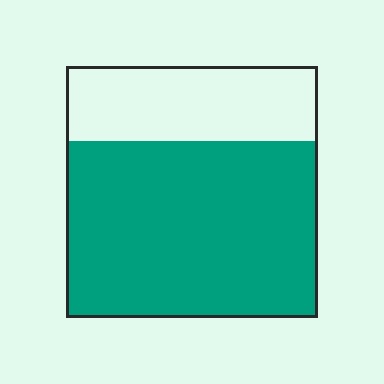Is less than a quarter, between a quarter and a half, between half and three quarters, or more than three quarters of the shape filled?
Between half and three quarters.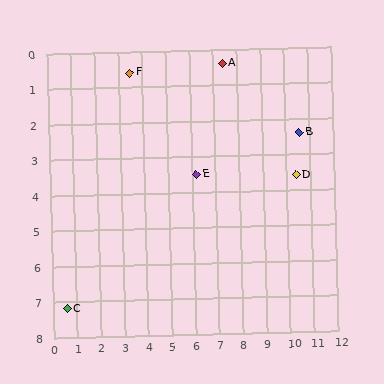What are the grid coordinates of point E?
Point E is at approximately (6.2, 3.5).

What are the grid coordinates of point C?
Point C is at approximately (0.6, 7.2).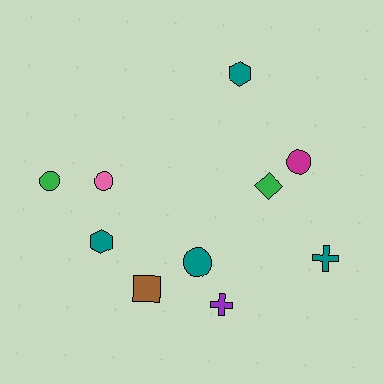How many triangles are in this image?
There are no triangles.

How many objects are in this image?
There are 10 objects.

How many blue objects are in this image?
There are no blue objects.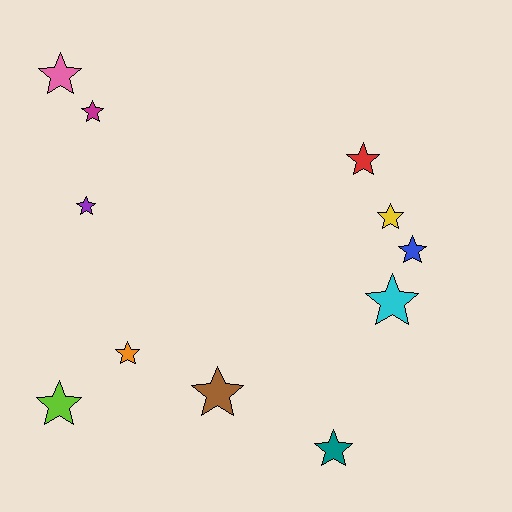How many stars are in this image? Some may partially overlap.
There are 11 stars.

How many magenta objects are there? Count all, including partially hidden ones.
There is 1 magenta object.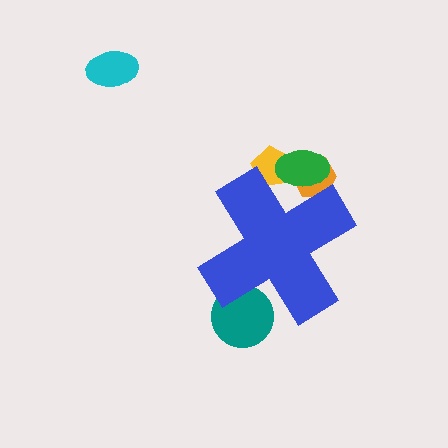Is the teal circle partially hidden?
Yes, the teal circle is partially hidden behind the blue cross.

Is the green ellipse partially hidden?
Yes, the green ellipse is partially hidden behind the blue cross.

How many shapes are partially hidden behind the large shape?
4 shapes are partially hidden.